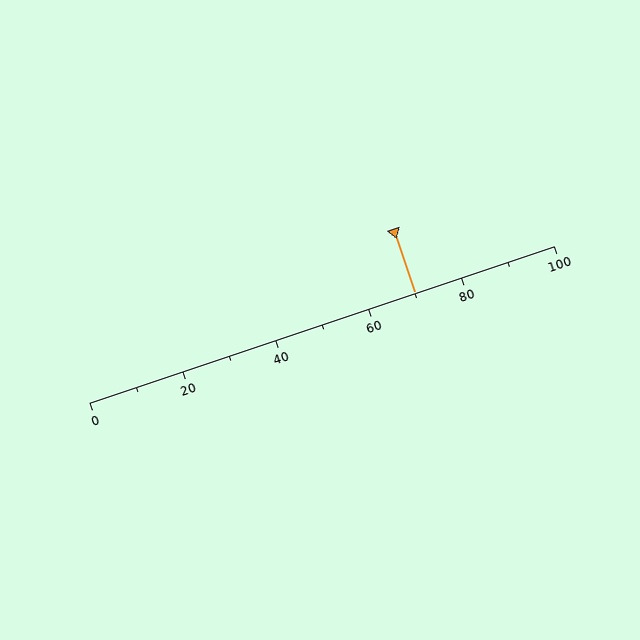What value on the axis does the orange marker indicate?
The marker indicates approximately 70.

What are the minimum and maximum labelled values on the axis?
The axis runs from 0 to 100.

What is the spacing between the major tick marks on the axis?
The major ticks are spaced 20 apart.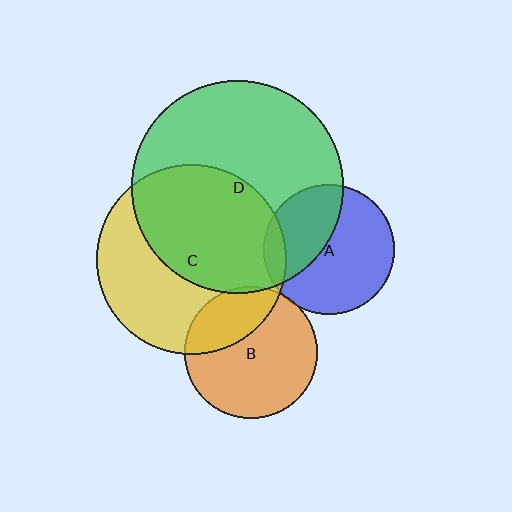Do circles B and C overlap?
Yes.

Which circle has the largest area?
Circle D (green).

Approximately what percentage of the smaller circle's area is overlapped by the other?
Approximately 30%.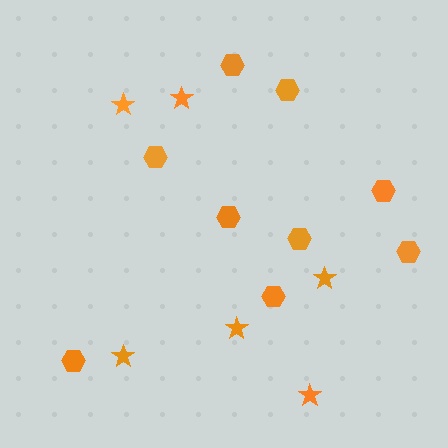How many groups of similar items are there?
There are 2 groups: one group of hexagons (9) and one group of stars (6).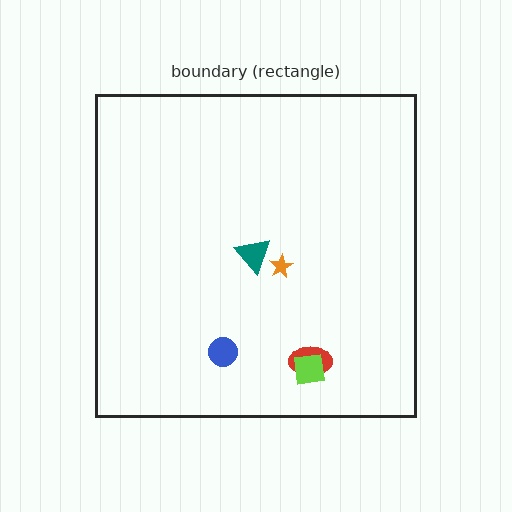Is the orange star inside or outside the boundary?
Inside.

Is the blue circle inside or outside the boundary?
Inside.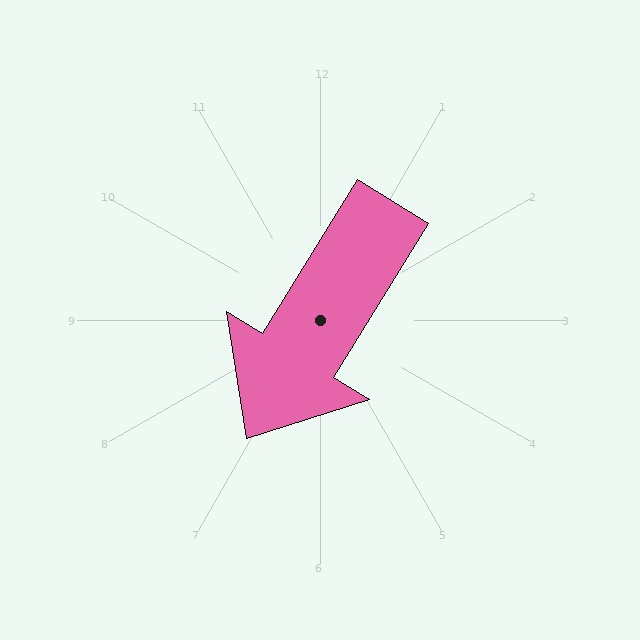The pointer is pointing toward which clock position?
Roughly 7 o'clock.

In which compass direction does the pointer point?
Southwest.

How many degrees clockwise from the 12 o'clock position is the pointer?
Approximately 212 degrees.